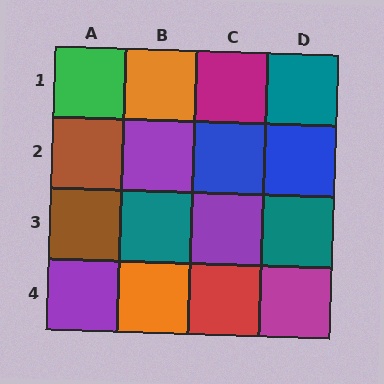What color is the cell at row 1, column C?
Magenta.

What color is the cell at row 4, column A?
Purple.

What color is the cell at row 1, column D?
Teal.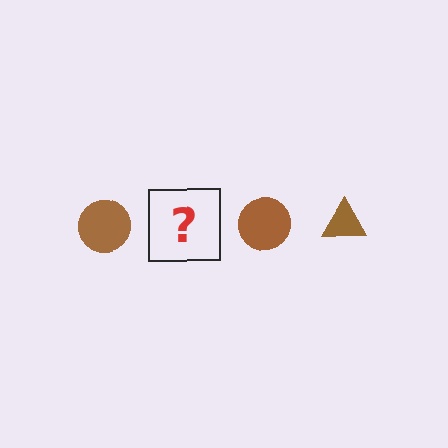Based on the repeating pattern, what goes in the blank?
The blank should be a brown triangle.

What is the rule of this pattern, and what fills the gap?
The rule is that the pattern cycles through circle, triangle shapes in brown. The gap should be filled with a brown triangle.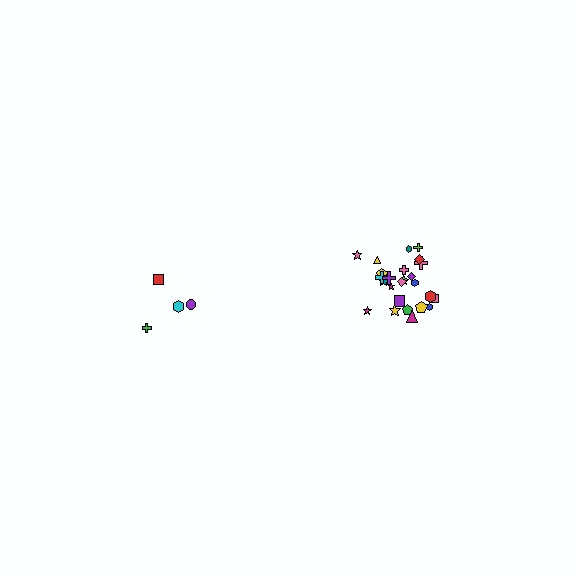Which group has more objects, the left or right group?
The right group.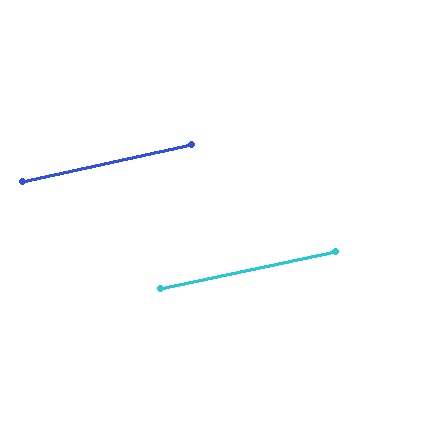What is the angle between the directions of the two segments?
Approximately 0 degrees.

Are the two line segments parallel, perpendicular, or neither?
Parallel — their directions differ by only 0.3°.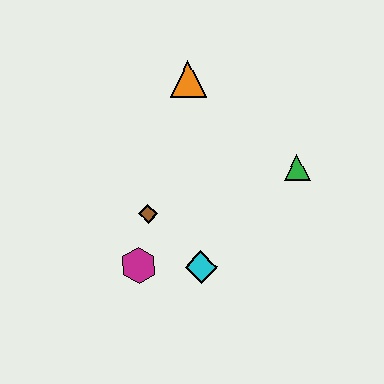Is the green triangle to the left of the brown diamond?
No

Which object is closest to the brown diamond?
The magenta hexagon is closest to the brown diamond.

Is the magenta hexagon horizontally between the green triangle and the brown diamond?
No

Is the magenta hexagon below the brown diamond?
Yes